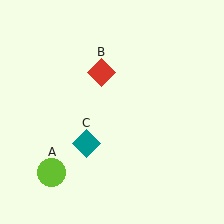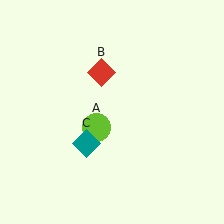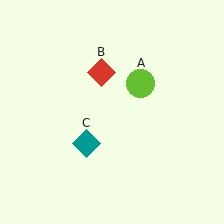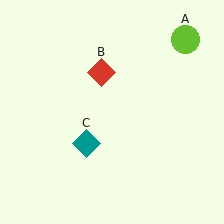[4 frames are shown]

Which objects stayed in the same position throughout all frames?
Red diamond (object B) and teal diamond (object C) remained stationary.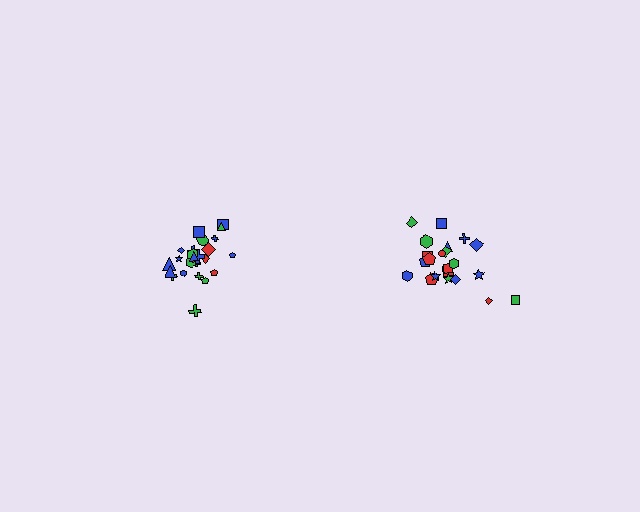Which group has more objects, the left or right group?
The left group.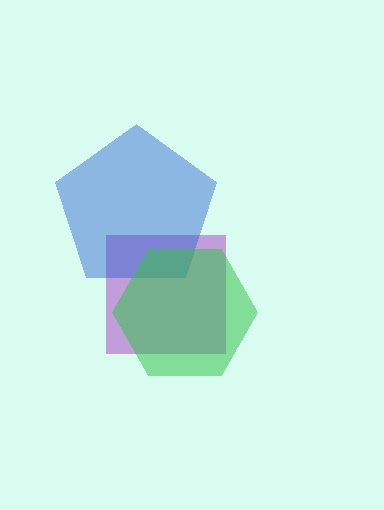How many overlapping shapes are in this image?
There are 3 overlapping shapes in the image.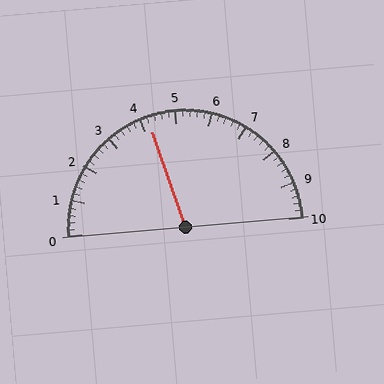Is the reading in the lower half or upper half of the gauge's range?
The reading is in the lower half of the range (0 to 10).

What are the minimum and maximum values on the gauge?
The gauge ranges from 0 to 10.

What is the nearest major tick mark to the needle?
The nearest major tick mark is 4.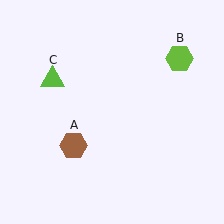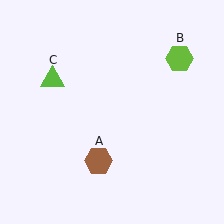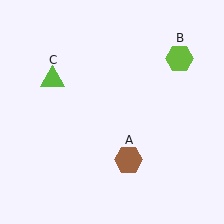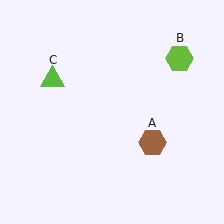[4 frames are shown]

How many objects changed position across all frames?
1 object changed position: brown hexagon (object A).